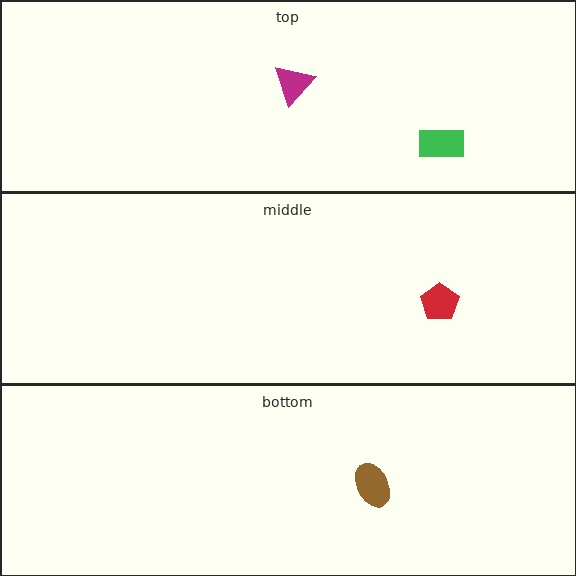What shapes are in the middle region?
The red pentagon.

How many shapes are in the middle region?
1.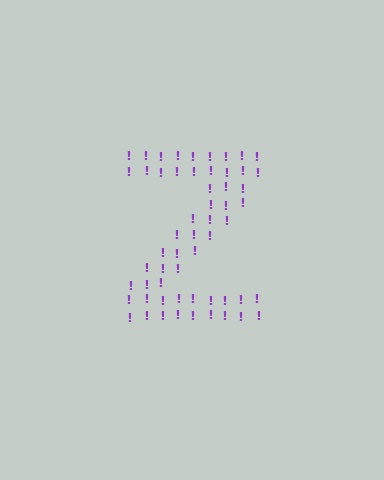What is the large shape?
The large shape is the letter Z.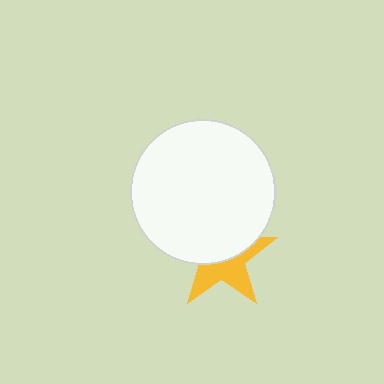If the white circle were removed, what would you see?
You would see the complete yellow star.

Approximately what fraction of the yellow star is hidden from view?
Roughly 53% of the yellow star is hidden behind the white circle.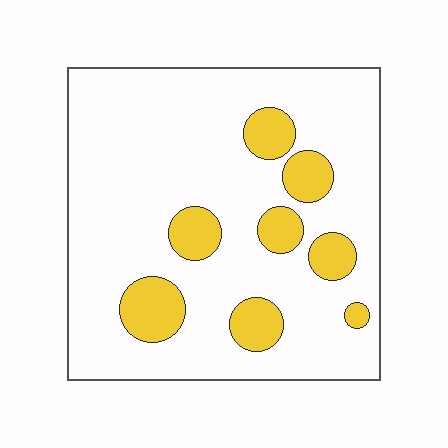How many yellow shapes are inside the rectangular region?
8.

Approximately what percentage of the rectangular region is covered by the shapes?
Approximately 15%.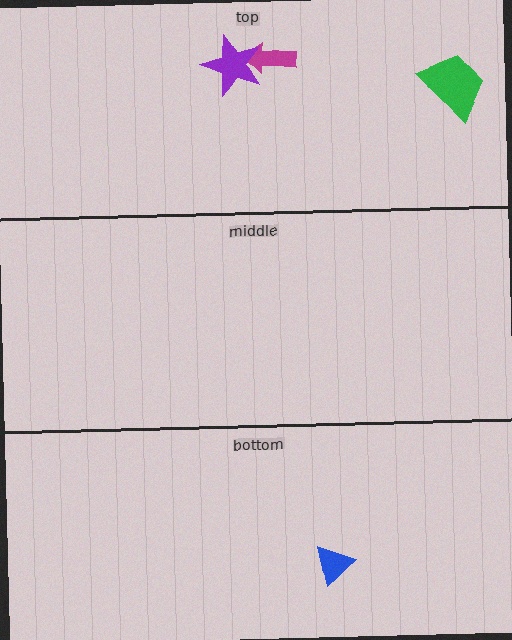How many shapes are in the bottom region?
1.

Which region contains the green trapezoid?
The top region.